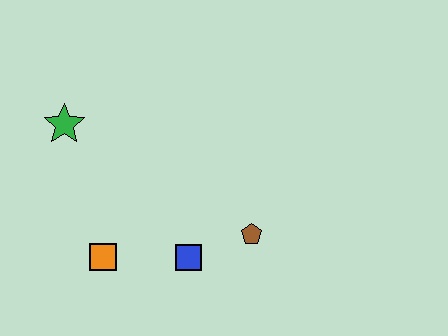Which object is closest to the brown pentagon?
The blue square is closest to the brown pentagon.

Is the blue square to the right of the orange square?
Yes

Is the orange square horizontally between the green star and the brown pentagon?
Yes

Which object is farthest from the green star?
The brown pentagon is farthest from the green star.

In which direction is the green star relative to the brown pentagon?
The green star is to the left of the brown pentagon.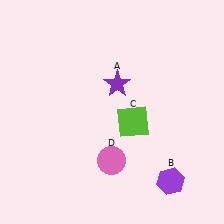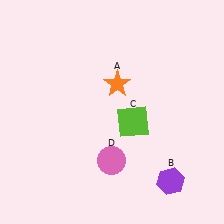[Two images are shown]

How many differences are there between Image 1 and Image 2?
There is 1 difference between the two images.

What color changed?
The star (A) changed from purple in Image 1 to orange in Image 2.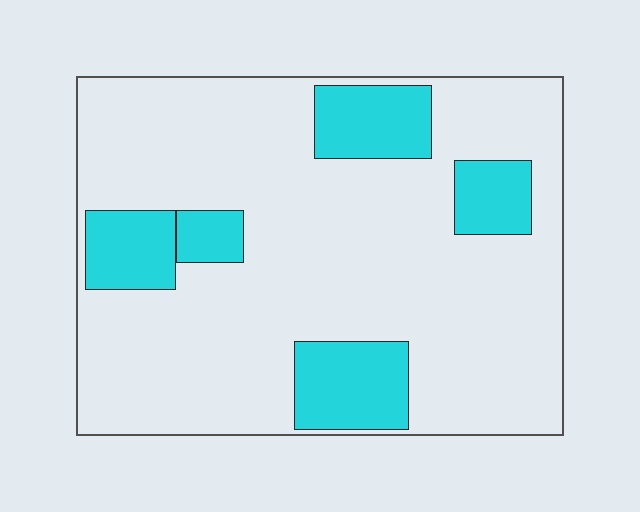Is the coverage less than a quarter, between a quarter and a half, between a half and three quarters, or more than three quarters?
Less than a quarter.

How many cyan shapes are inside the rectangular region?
5.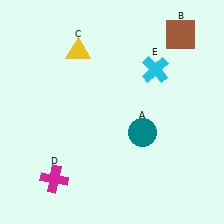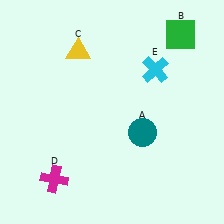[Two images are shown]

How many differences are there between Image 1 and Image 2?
There is 1 difference between the two images.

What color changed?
The square (B) changed from brown in Image 1 to green in Image 2.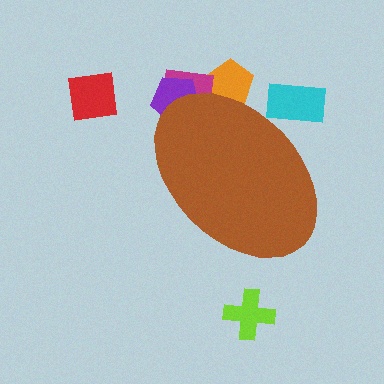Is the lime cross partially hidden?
No, the lime cross is fully visible.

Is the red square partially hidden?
No, the red square is fully visible.